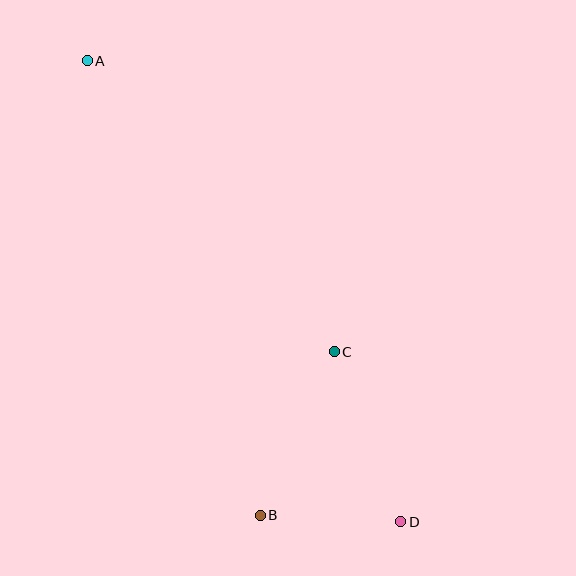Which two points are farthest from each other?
Points A and D are farthest from each other.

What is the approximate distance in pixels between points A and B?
The distance between A and B is approximately 486 pixels.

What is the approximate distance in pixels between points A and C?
The distance between A and C is approximately 382 pixels.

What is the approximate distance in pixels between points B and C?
The distance between B and C is approximately 179 pixels.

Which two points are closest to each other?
Points B and D are closest to each other.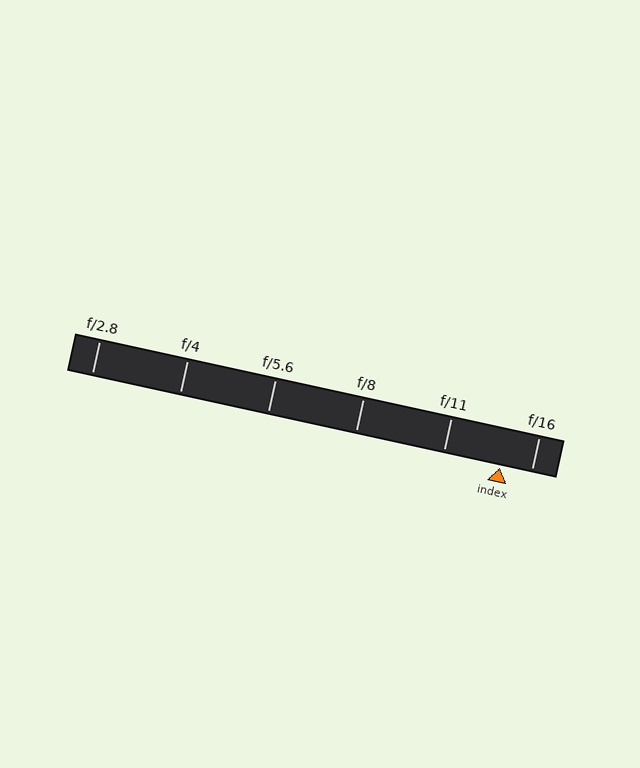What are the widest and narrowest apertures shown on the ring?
The widest aperture shown is f/2.8 and the narrowest is f/16.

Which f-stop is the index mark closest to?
The index mark is closest to f/16.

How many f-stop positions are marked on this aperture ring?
There are 6 f-stop positions marked.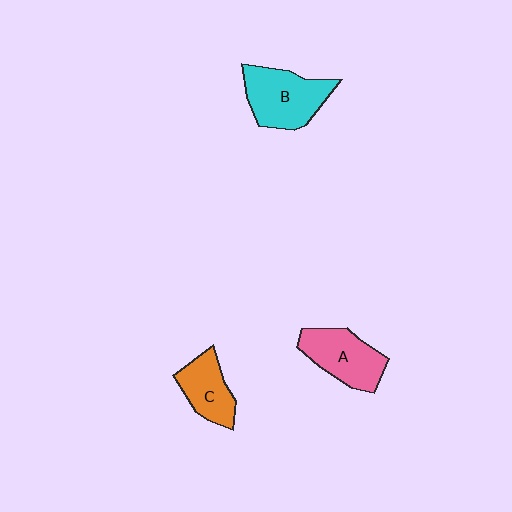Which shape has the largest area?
Shape B (cyan).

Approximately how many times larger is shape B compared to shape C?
Approximately 1.5 times.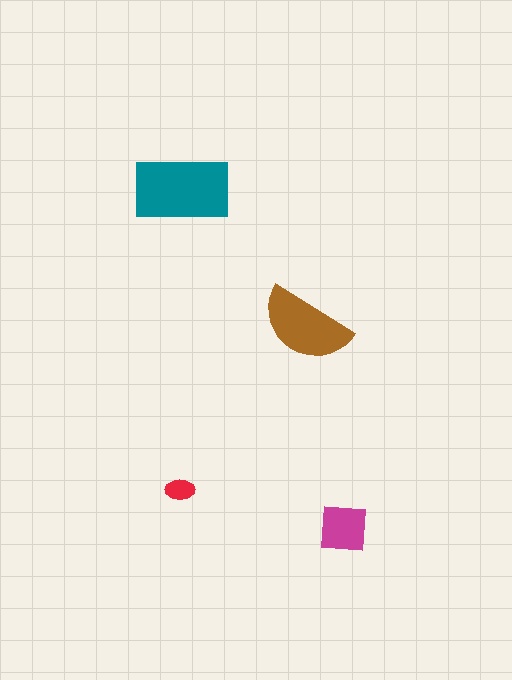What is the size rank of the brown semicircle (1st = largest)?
2nd.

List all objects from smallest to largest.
The red ellipse, the magenta square, the brown semicircle, the teal rectangle.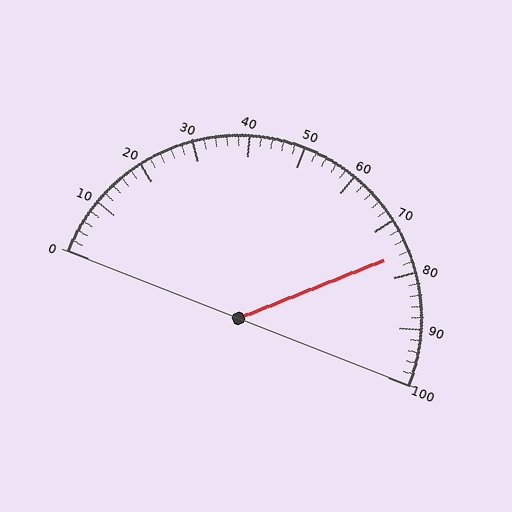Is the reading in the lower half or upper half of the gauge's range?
The reading is in the upper half of the range (0 to 100).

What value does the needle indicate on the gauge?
The needle indicates approximately 76.